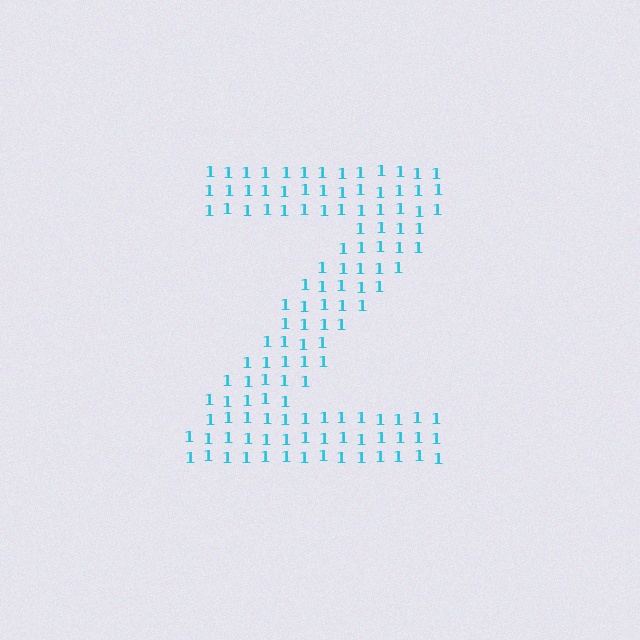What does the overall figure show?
The overall figure shows the letter Z.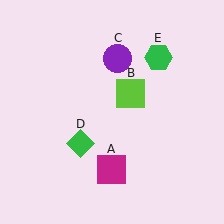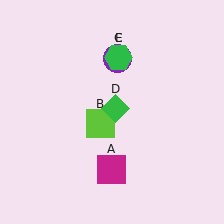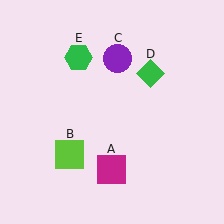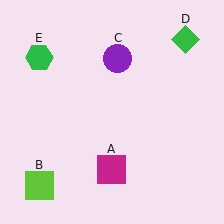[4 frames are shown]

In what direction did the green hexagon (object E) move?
The green hexagon (object E) moved left.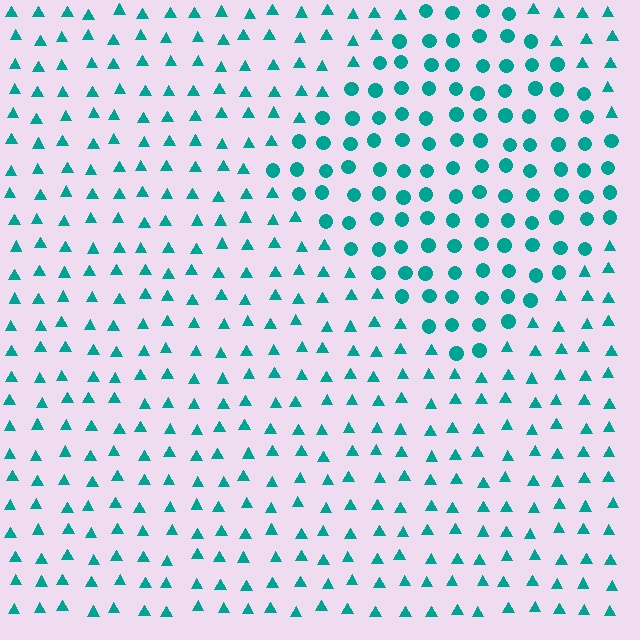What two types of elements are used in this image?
The image uses circles inside the diamond region and triangles outside it.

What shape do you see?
I see a diamond.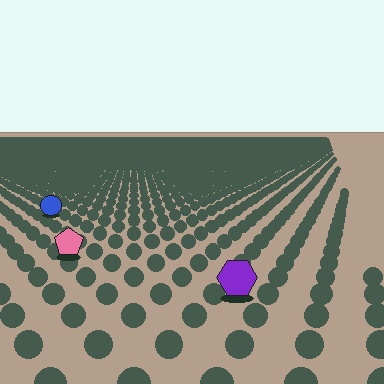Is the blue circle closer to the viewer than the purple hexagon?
No. The purple hexagon is closer — you can tell from the texture gradient: the ground texture is coarser near it.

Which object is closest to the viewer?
The purple hexagon is closest. The texture marks near it are larger and more spread out.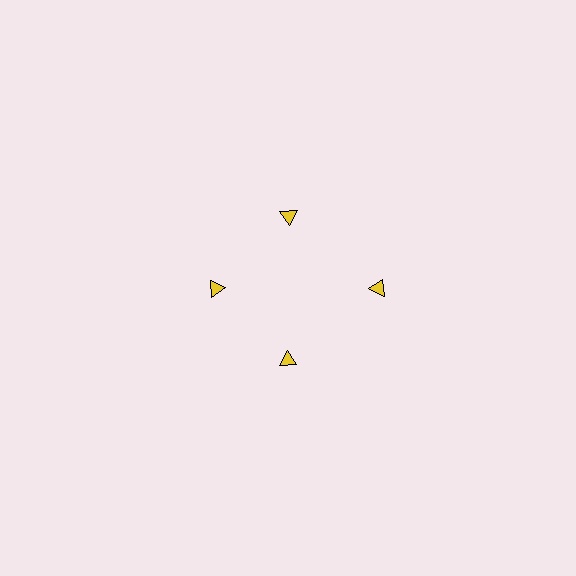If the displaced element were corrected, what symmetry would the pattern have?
It would have 4-fold rotational symmetry — the pattern would map onto itself every 90 degrees.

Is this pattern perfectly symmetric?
No. The 4 yellow triangles are arranged in a ring, but one element near the 3 o'clock position is pushed outward from the center, breaking the 4-fold rotational symmetry.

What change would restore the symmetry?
The symmetry would be restored by moving it inward, back onto the ring so that all 4 triangles sit at equal angles and equal distance from the center.